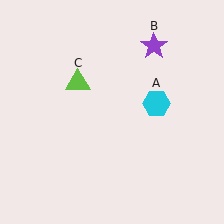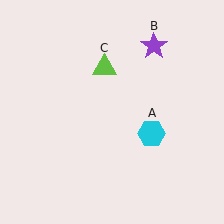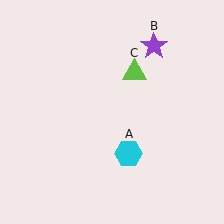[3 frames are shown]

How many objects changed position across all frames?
2 objects changed position: cyan hexagon (object A), lime triangle (object C).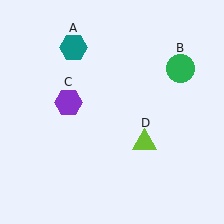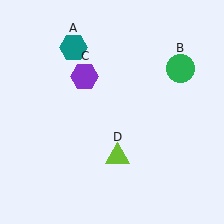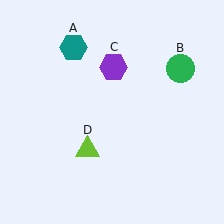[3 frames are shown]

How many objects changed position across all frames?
2 objects changed position: purple hexagon (object C), lime triangle (object D).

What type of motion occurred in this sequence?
The purple hexagon (object C), lime triangle (object D) rotated clockwise around the center of the scene.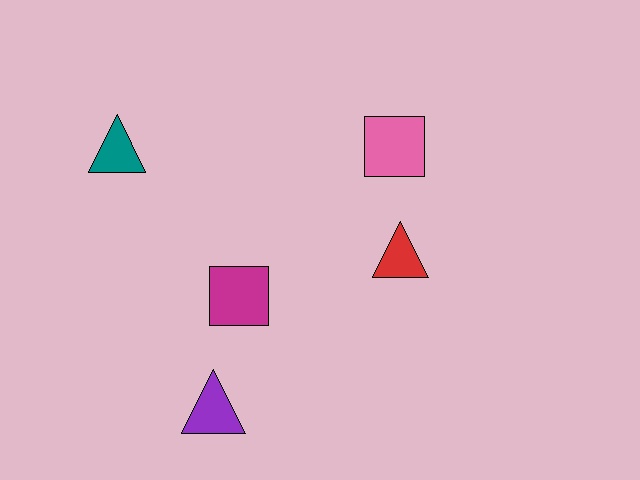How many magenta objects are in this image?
There is 1 magenta object.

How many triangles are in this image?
There are 3 triangles.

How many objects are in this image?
There are 5 objects.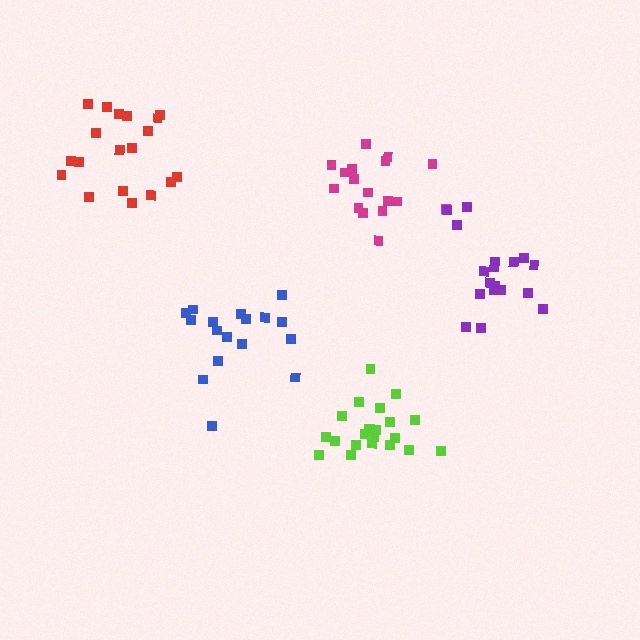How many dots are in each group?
Group 1: 17 dots, Group 2: 21 dots, Group 3: 18 dots, Group 4: 19 dots, Group 5: 17 dots (92 total).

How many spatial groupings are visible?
There are 5 spatial groupings.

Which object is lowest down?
The lime cluster is bottommost.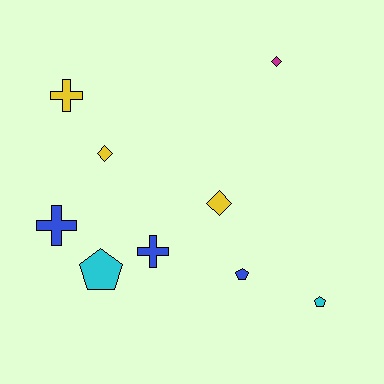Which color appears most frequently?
Yellow, with 3 objects.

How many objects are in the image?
There are 9 objects.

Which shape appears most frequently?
Pentagon, with 3 objects.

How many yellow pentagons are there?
There are no yellow pentagons.